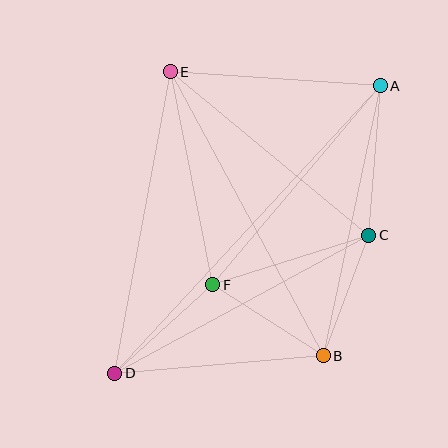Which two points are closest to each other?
Points B and C are closest to each other.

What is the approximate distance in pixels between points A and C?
The distance between A and C is approximately 150 pixels.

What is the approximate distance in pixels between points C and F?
The distance between C and F is approximately 164 pixels.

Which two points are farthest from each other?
Points A and D are farthest from each other.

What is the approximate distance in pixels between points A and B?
The distance between A and B is approximately 276 pixels.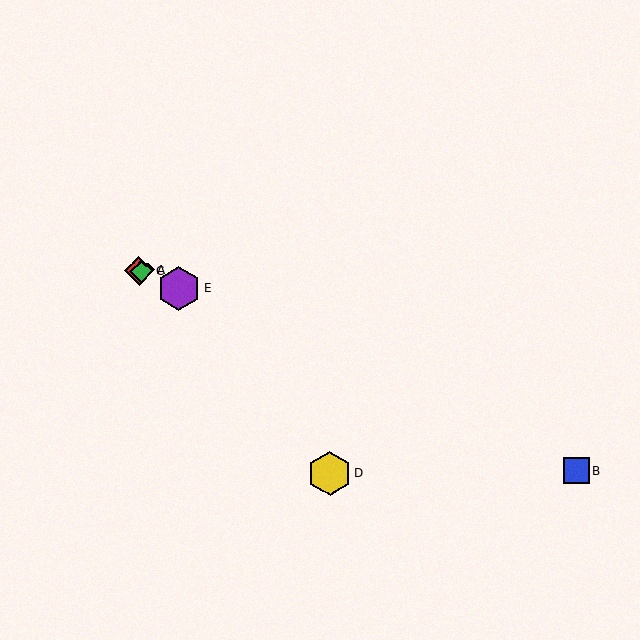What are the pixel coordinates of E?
Object E is at (179, 289).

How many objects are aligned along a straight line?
4 objects (A, B, C, E) are aligned along a straight line.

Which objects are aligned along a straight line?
Objects A, B, C, E are aligned along a straight line.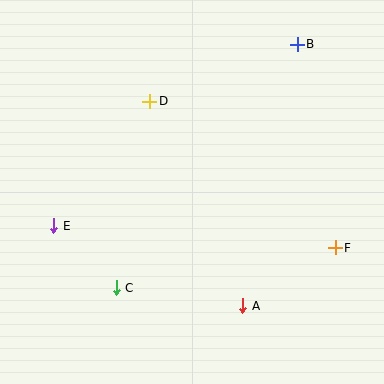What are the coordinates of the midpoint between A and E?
The midpoint between A and E is at (148, 266).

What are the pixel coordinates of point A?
Point A is at (243, 306).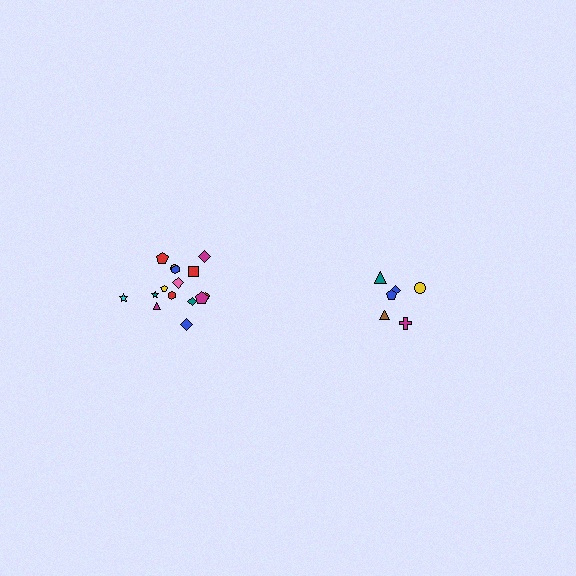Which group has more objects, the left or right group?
The left group.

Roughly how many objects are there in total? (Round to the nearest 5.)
Roughly 20 objects in total.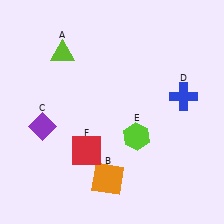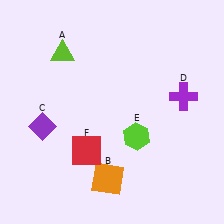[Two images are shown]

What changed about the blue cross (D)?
In Image 1, D is blue. In Image 2, it changed to purple.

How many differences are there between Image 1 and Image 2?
There is 1 difference between the two images.